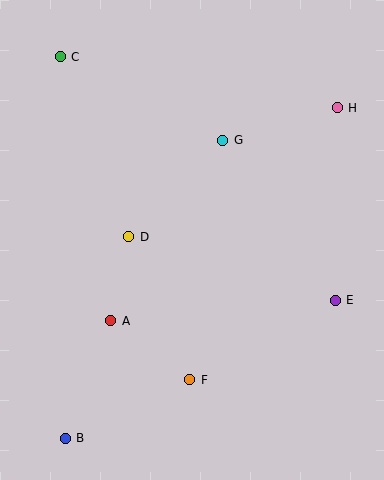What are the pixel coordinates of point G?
Point G is at (223, 140).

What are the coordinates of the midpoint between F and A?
The midpoint between F and A is at (150, 350).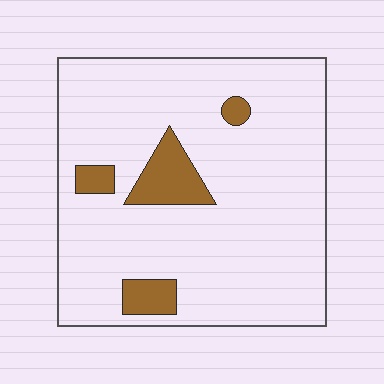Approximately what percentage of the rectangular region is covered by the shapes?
Approximately 10%.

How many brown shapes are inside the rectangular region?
4.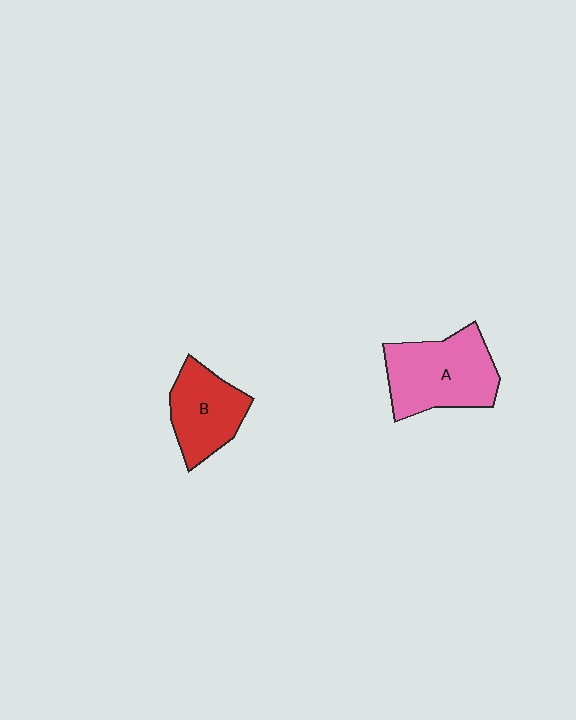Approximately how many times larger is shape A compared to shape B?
Approximately 1.4 times.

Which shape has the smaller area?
Shape B (red).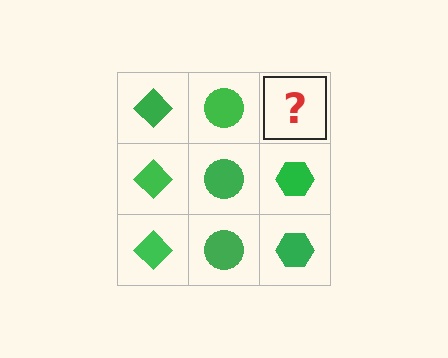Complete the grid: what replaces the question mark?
The question mark should be replaced with a green hexagon.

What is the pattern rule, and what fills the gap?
The rule is that each column has a consistent shape. The gap should be filled with a green hexagon.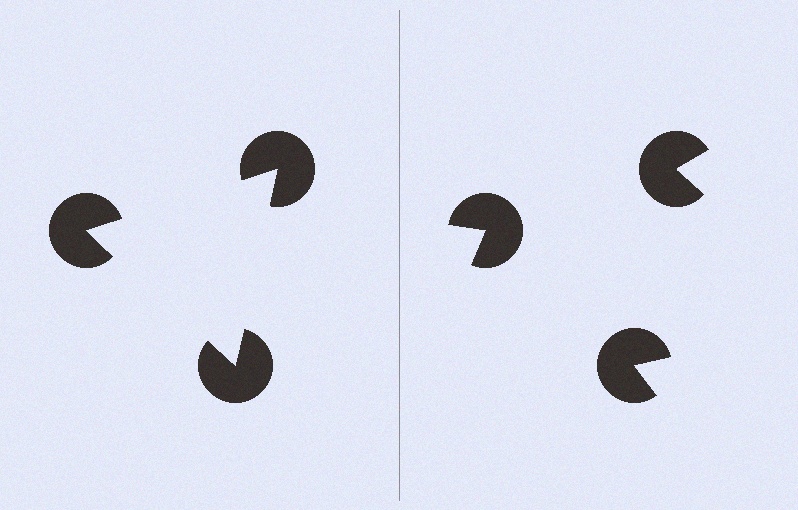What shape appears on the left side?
An illusory triangle.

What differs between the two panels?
The pac-man discs are positioned identically on both sides; only the wedge orientations differ. On the left they align to a triangle; on the right they are misaligned.